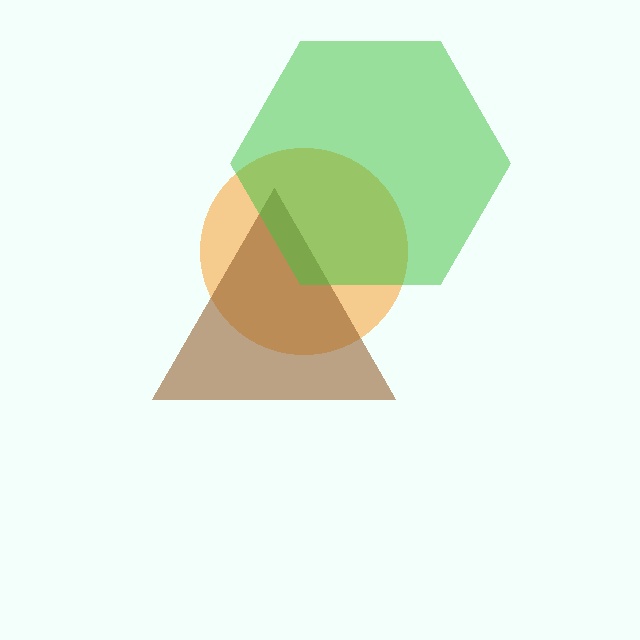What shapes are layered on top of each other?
The layered shapes are: an orange circle, a brown triangle, a green hexagon.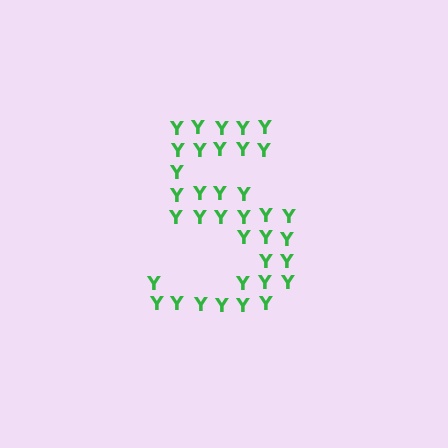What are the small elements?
The small elements are letter Y's.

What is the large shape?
The large shape is the digit 5.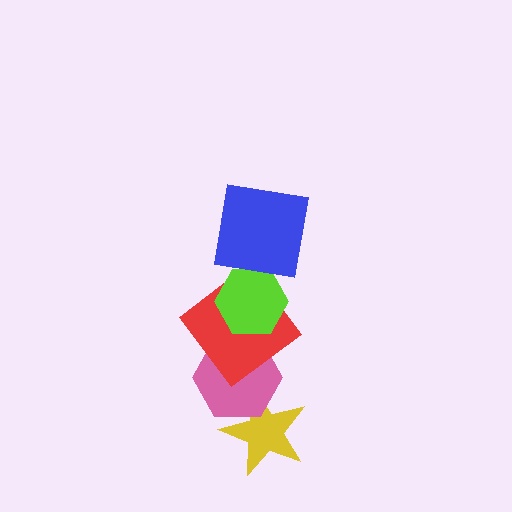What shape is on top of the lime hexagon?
The blue square is on top of the lime hexagon.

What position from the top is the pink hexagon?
The pink hexagon is 4th from the top.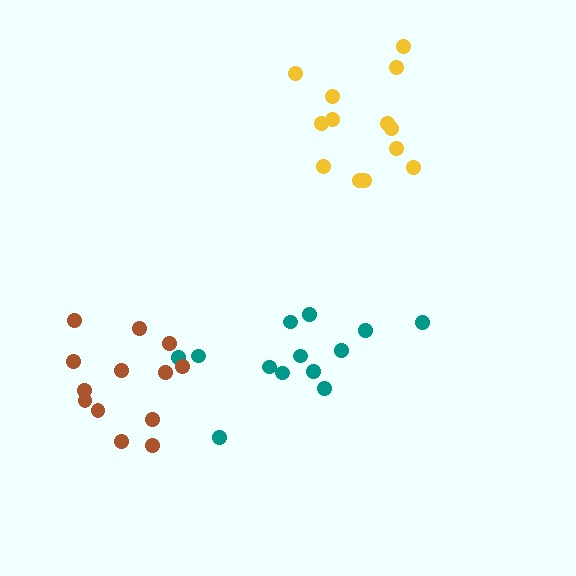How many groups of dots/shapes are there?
There are 3 groups.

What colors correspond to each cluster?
The clusters are colored: teal, brown, yellow.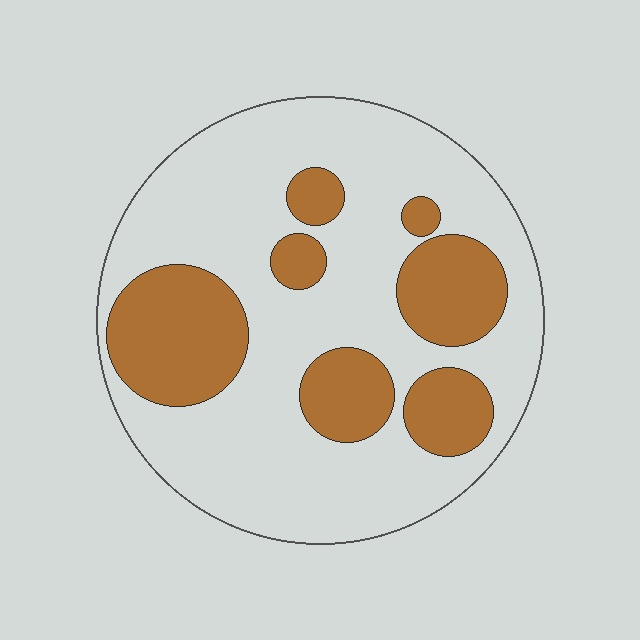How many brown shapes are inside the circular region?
7.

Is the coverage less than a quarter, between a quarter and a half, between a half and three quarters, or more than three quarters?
Between a quarter and a half.